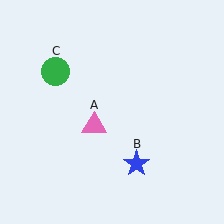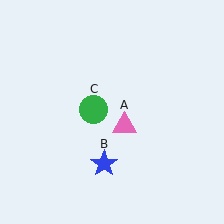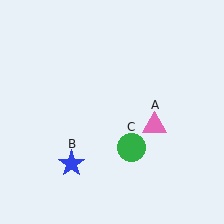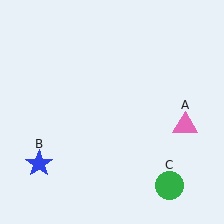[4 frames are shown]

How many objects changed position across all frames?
3 objects changed position: pink triangle (object A), blue star (object B), green circle (object C).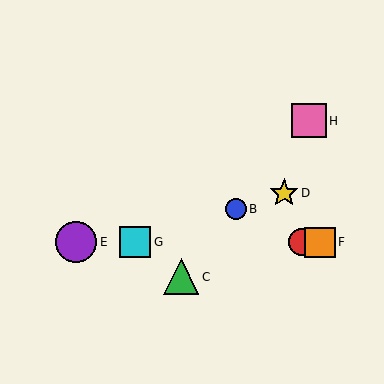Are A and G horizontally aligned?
Yes, both are at y≈242.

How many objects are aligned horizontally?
4 objects (A, E, F, G) are aligned horizontally.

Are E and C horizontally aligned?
No, E is at y≈242 and C is at y≈277.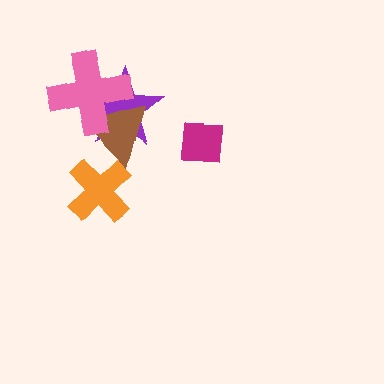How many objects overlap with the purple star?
2 objects overlap with the purple star.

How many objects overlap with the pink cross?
2 objects overlap with the pink cross.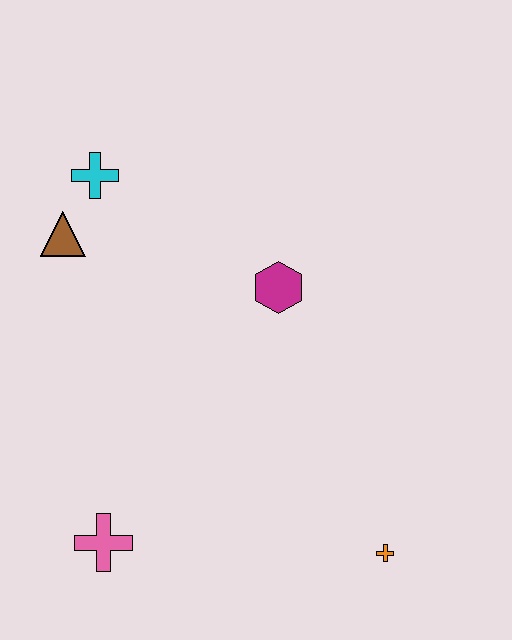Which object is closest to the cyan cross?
The brown triangle is closest to the cyan cross.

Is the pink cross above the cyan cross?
No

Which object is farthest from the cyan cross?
The orange cross is farthest from the cyan cross.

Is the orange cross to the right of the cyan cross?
Yes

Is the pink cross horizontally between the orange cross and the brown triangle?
Yes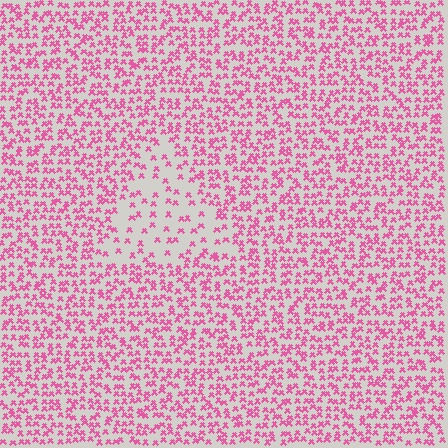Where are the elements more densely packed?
The elements are more densely packed outside the triangle boundary.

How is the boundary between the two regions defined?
The boundary is defined by a change in element density (approximately 2.4x ratio). All elements are the same color, size, and shape.